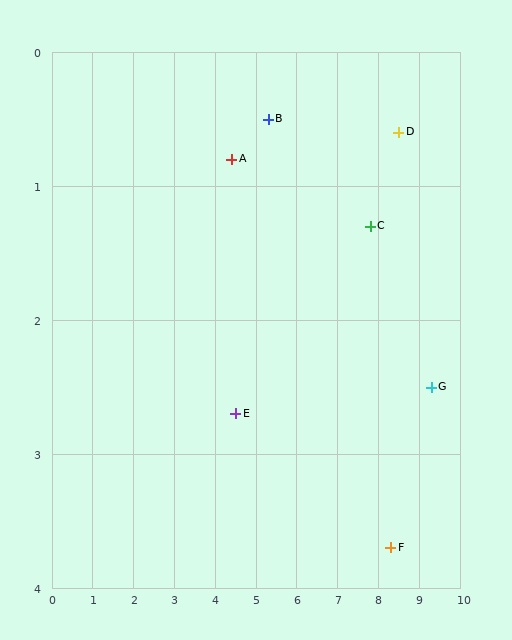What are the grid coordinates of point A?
Point A is at approximately (4.4, 0.8).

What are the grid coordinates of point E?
Point E is at approximately (4.5, 2.7).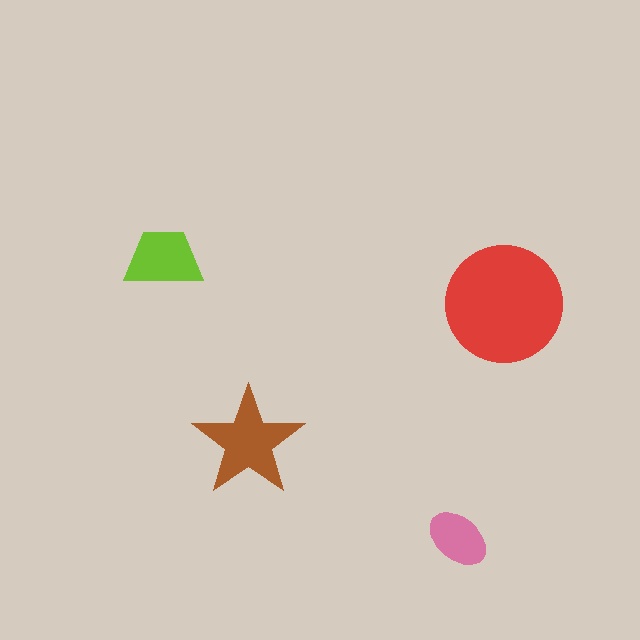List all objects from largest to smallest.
The red circle, the brown star, the lime trapezoid, the pink ellipse.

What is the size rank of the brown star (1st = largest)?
2nd.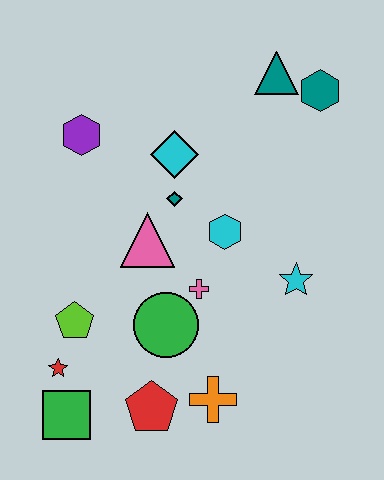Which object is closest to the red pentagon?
The orange cross is closest to the red pentagon.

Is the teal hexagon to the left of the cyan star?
No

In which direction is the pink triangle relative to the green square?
The pink triangle is above the green square.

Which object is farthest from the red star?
The teal hexagon is farthest from the red star.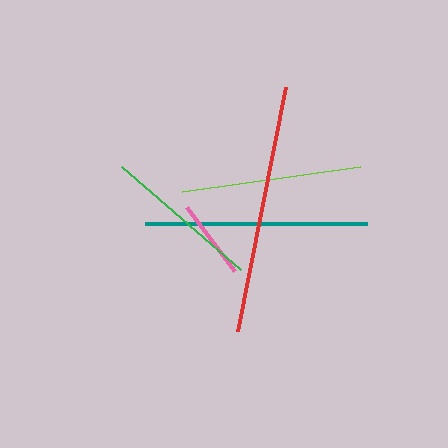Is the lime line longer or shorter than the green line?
The lime line is longer than the green line.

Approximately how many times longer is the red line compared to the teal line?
The red line is approximately 1.1 times the length of the teal line.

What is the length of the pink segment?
The pink segment is approximately 80 pixels long.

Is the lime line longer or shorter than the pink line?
The lime line is longer than the pink line.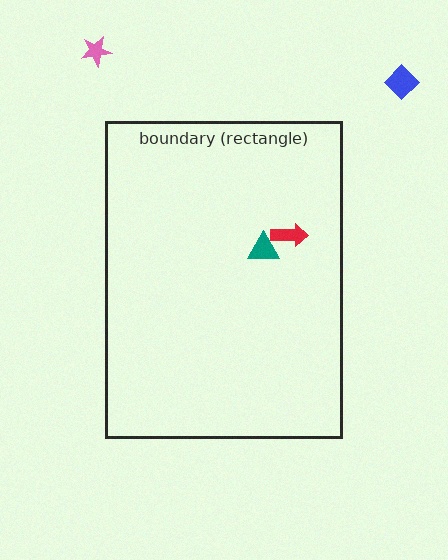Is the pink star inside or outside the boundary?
Outside.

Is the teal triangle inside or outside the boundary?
Inside.